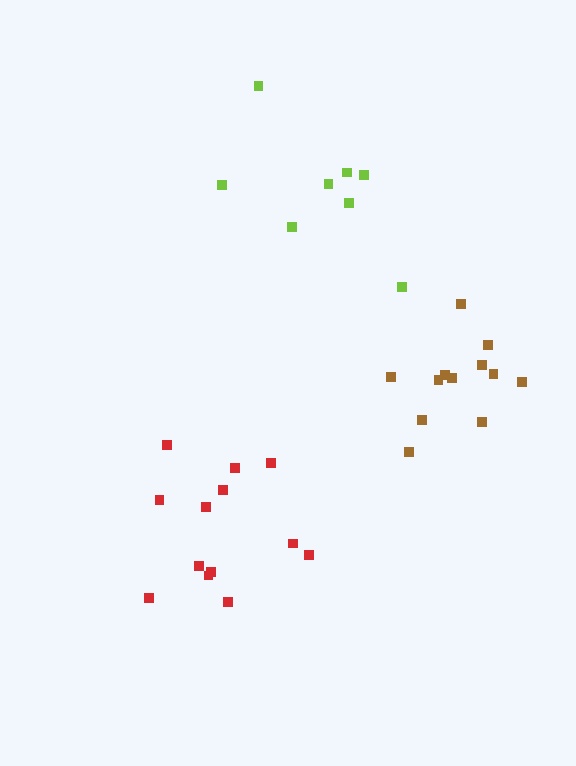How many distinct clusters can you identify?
There are 3 distinct clusters.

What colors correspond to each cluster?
The clusters are colored: red, lime, brown.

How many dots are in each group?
Group 1: 13 dots, Group 2: 8 dots, Group 3: 12 dots (33 total).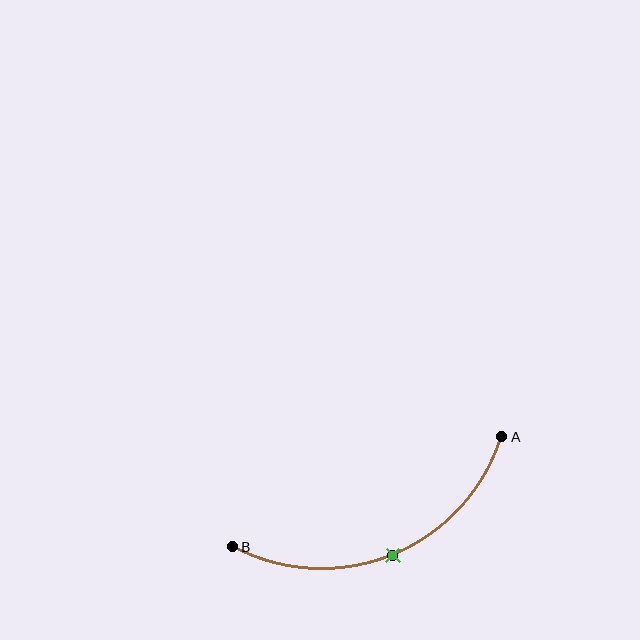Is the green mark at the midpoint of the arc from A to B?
Yes. The green mark lies on the arc at equal arc-length from both A and B — it is the arc midpoint.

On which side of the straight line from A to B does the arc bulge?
The arc bulges below the straight line connecting A and B.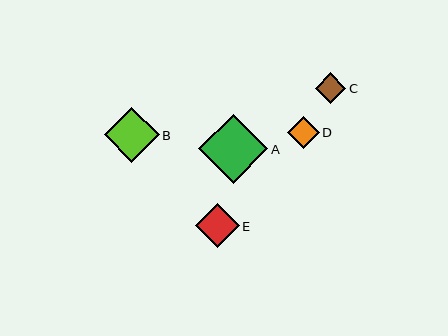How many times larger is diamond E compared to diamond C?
Diamond E is approximately 1.4 times the size of diamond C.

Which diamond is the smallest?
Diamond C is the smallest with a size of approximately 31 pixels.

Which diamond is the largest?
Diamond A is the largest with a size of approximately 69 pixels.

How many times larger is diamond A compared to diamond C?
Diamond A is approximately 2.3 times the size of diamond C.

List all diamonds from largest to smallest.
From largest to smallest: A, B, E, D, C.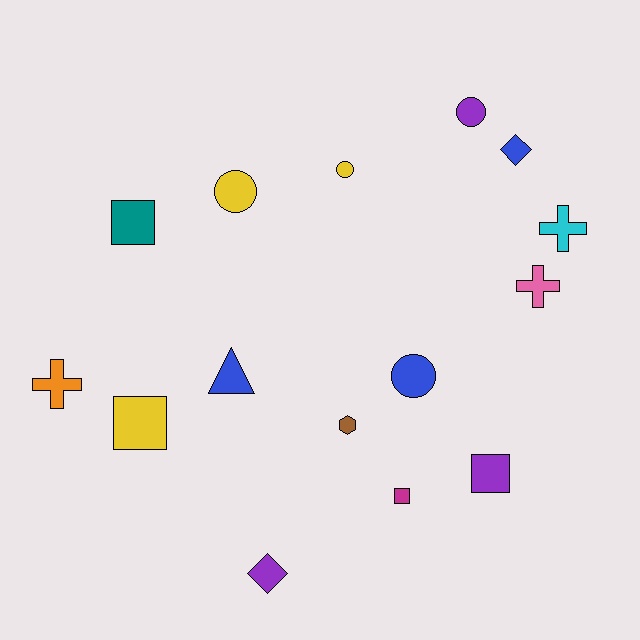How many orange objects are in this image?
There is 1 orange object.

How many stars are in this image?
There are no stars.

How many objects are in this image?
There are 15 objects.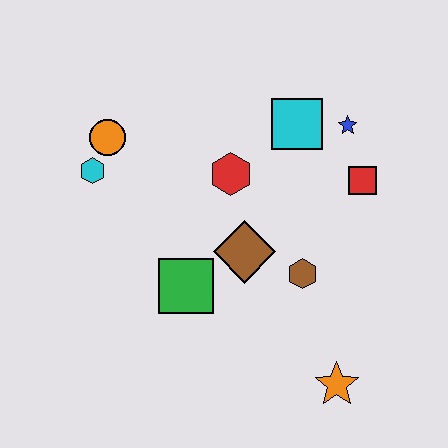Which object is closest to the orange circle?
The cyan hexagon is closest to the orange circle.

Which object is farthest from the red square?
The cyan hexagon is farthest from the red square.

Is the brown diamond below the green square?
No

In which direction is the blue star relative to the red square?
The blue star is above the red square.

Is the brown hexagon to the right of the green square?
Yes